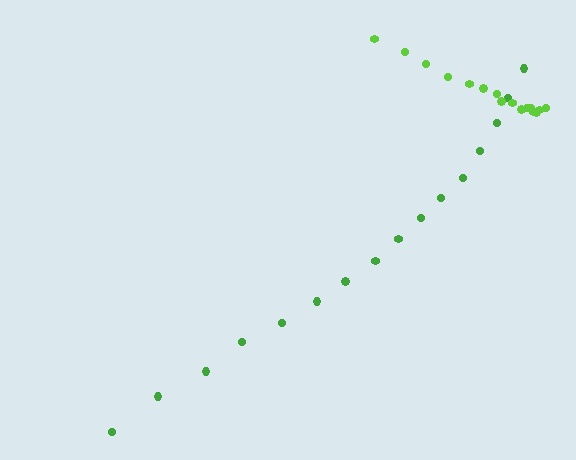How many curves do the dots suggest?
There are 2 distinct paths.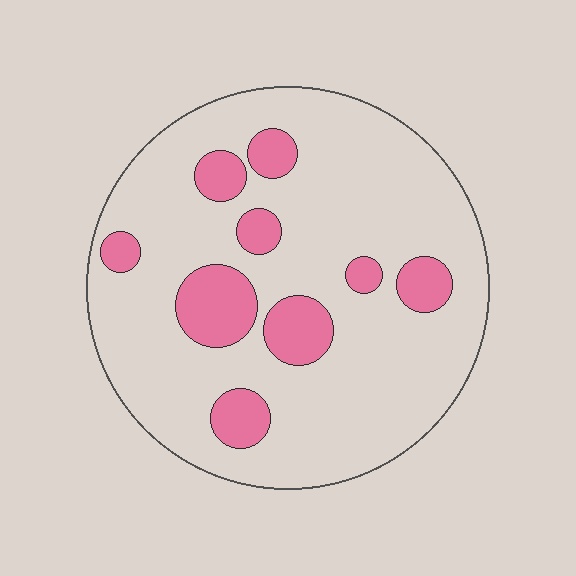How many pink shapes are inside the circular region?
9.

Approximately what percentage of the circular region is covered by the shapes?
Approximately 20%.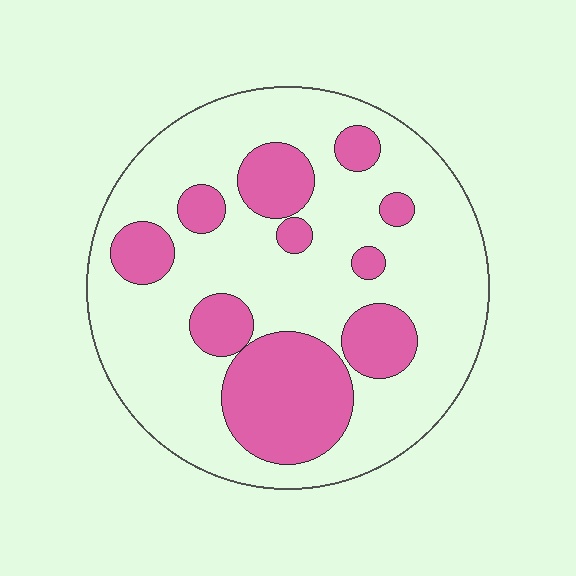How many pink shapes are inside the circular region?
10.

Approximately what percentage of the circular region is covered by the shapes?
Approximately 30%.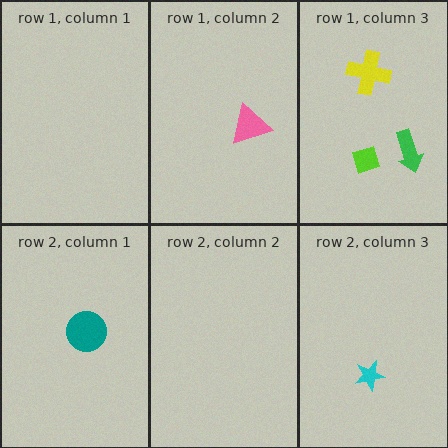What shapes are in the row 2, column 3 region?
The cyan star.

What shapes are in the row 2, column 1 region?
The teal circle.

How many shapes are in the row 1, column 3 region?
3.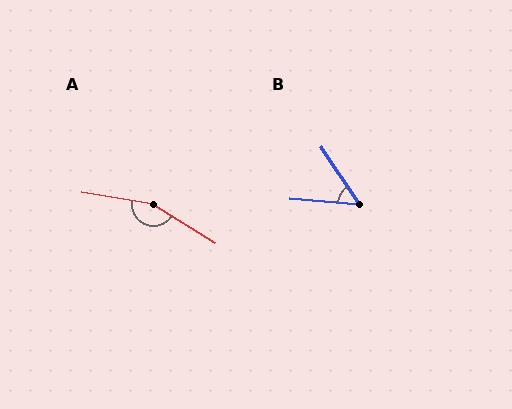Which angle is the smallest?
B, at approximately 51 degrees.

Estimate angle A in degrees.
Approximately 158 degrees.